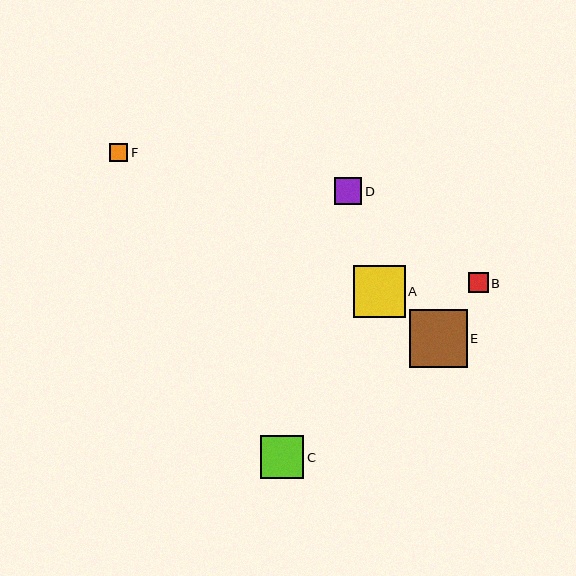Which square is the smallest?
Square F is the smallest with a size of approximately 19 pixels.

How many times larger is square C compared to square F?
Square C is approximately 2.3 times the size of square F.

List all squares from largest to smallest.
From largest to smallest: E, A, C, D, B, F.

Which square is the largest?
Square E is the largest with a size of approximately 58 pixels.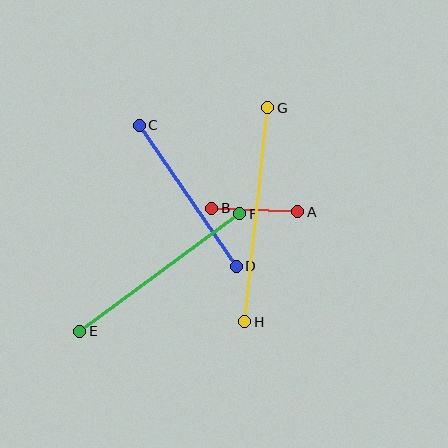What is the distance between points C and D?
The distance is approximately 171 pixels.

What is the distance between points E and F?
The distance is approximately 199 pixels.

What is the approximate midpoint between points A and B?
The midpoint is at approximately (255, 210) pixels.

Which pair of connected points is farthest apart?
Points G and H are farthest apart.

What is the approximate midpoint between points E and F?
The midpoint is at approximately (160, 272) pixels.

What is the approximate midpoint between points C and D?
The midpoint is at approximately (188, 196) pixels.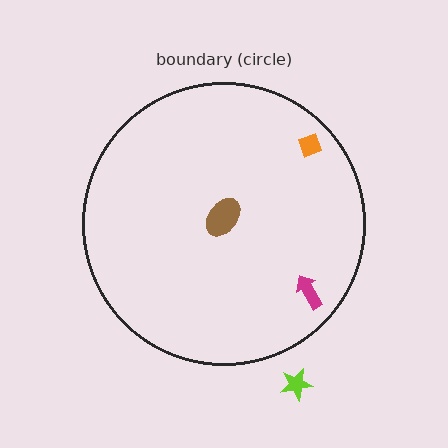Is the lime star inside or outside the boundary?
Outside.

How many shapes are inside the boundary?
3 inside, 1 outside.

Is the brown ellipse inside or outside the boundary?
Inside.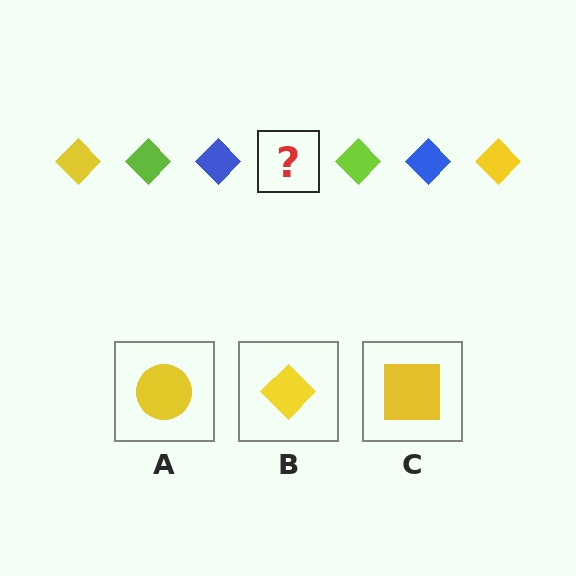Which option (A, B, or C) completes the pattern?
B.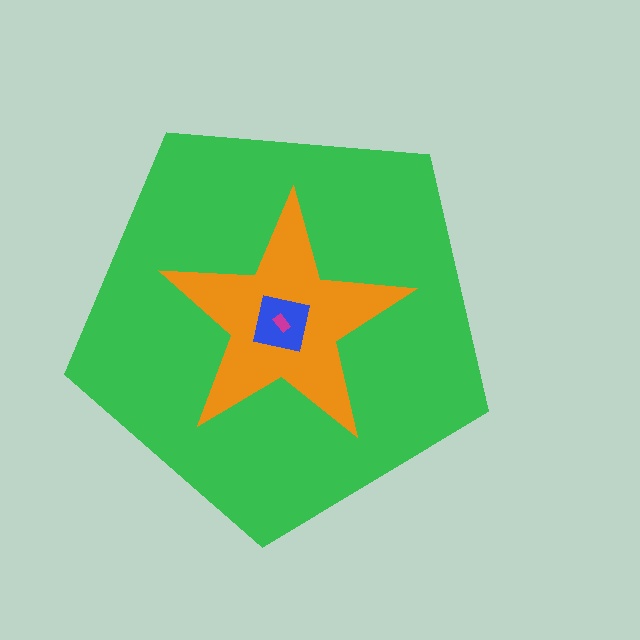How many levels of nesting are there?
4.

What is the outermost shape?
The green pentagon.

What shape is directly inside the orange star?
The blue square.